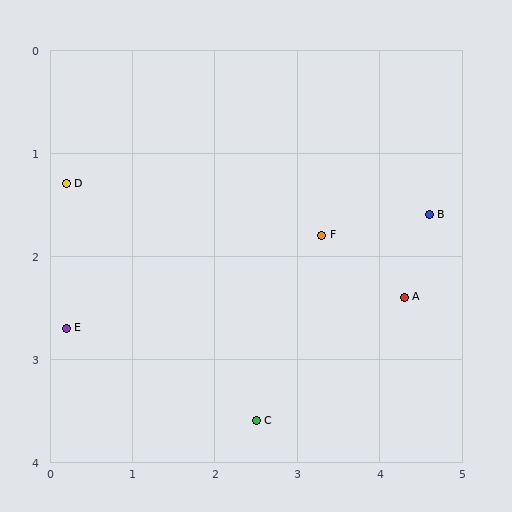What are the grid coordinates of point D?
Point D is at approximately (0.2, 1.3).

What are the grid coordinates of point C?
Point C is at approximately (2.5, 3.6).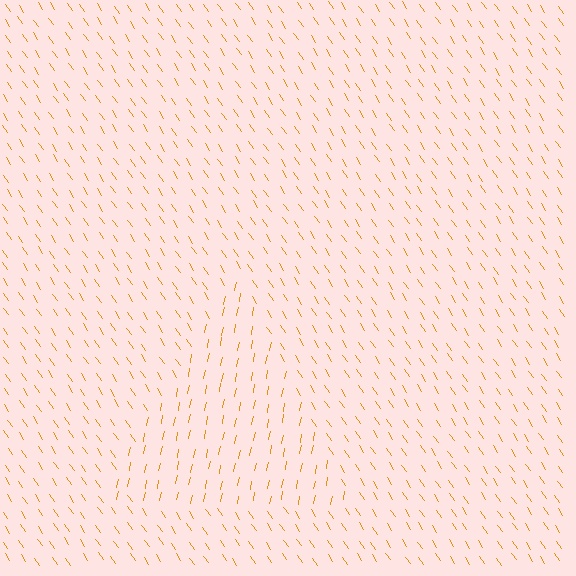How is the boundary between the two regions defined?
The boundary is defined purely by a change in line orientation (approximately 45 degrees difference). All lines are the same color and thickness.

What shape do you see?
I see a triangle.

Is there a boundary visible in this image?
Yes, there is a texture boundary formed by a change in line orientation.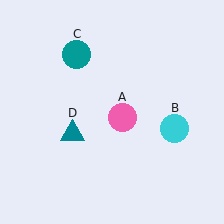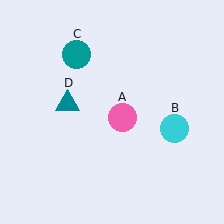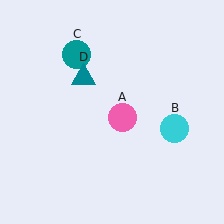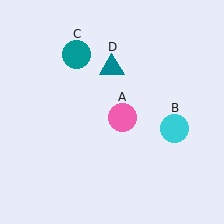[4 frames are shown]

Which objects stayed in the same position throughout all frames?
Pink circle (object A) and cyan circle (object B) and teal circle (object C) remained stationary.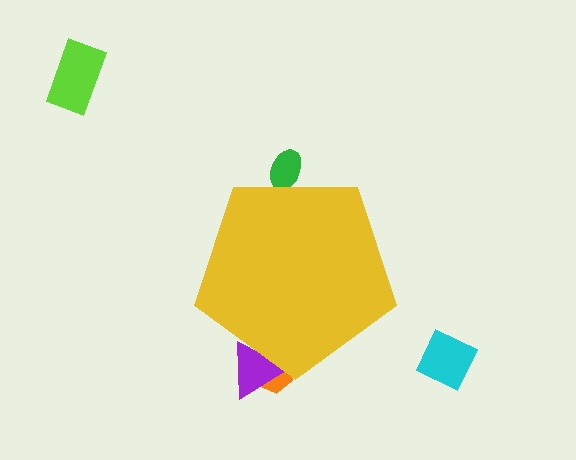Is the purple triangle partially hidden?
Yes, the purple triangle is partially hidden behind the yellow pentagon.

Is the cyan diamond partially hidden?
No, the cyan diamond is fully visible.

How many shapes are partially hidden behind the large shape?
3 shapes are partially hidden.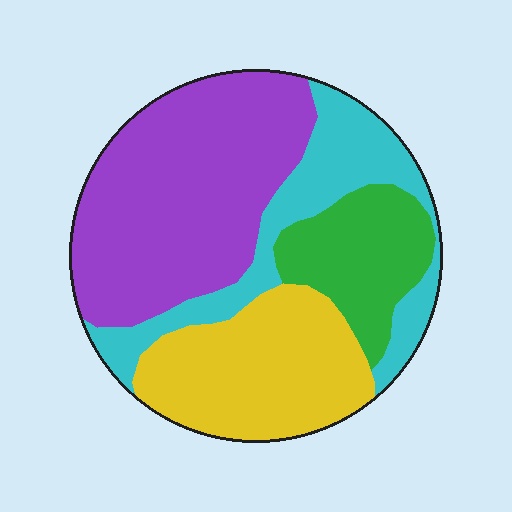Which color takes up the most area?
Purple, at roughly 40%.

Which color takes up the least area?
Green, at roughly 15%.